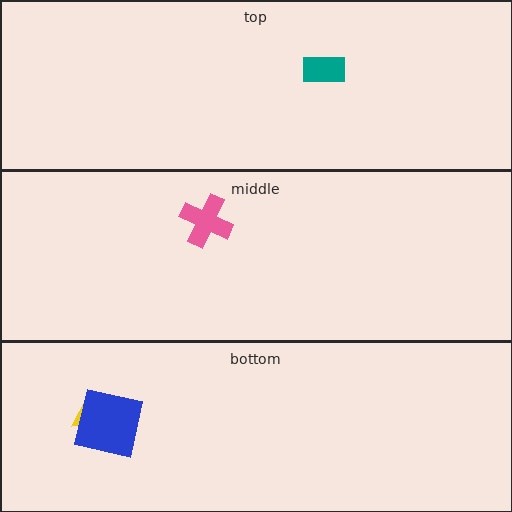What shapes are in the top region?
The teal rectangle.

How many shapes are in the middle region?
1.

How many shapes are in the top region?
1.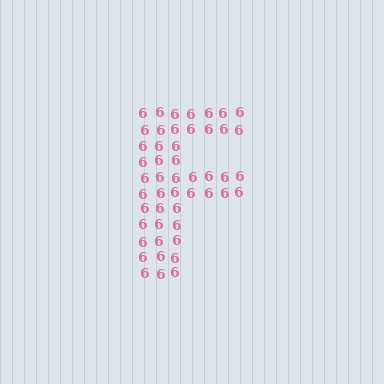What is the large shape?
The large shape is the letter F.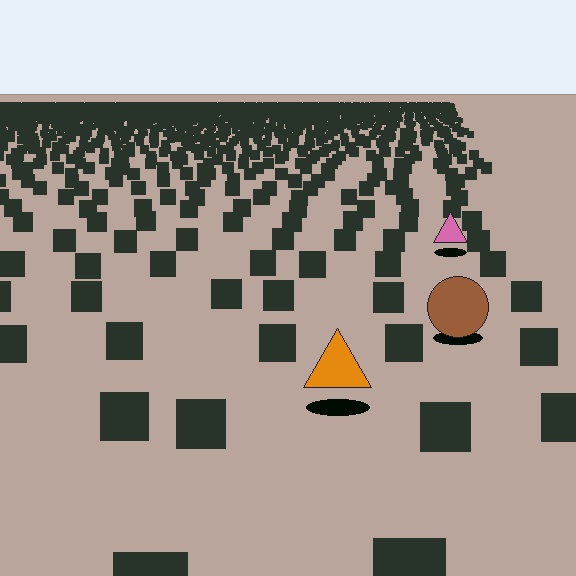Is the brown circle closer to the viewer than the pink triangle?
Yes. The brown circle is closer — you can tell from the texture gradient: the ground texture is coarser near it.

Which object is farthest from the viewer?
The pink triangle is farthest from the viewer. It appears smaller and the ground texture around it is denser.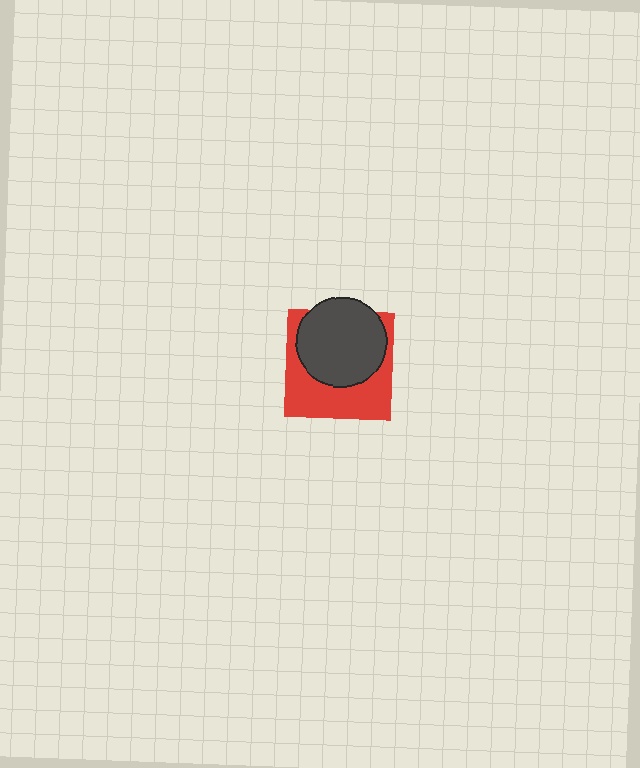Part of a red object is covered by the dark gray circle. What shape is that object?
It is a square.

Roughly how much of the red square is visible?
About half of it is visible (roughly 48%).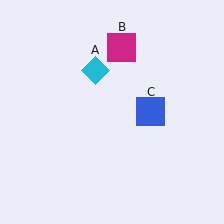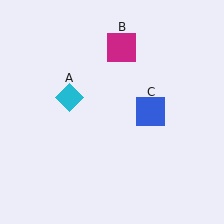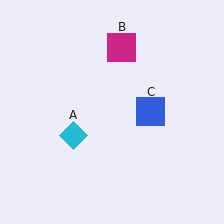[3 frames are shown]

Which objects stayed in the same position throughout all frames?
Magenta square (object B) and blue square (object C) remained stationary.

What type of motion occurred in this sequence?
The cyan diamond (object A) rotated counterclockwise around the center of the scene.